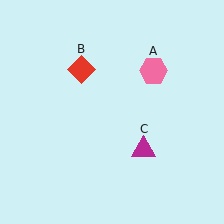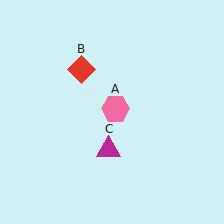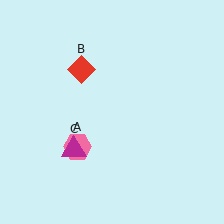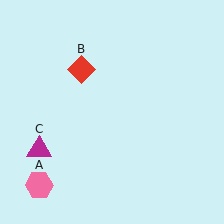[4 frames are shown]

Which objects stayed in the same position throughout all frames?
Red diamond (object B) remained stationary.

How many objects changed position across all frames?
2 objects changed position: pink hexagon (object A), magenta triangle (object C).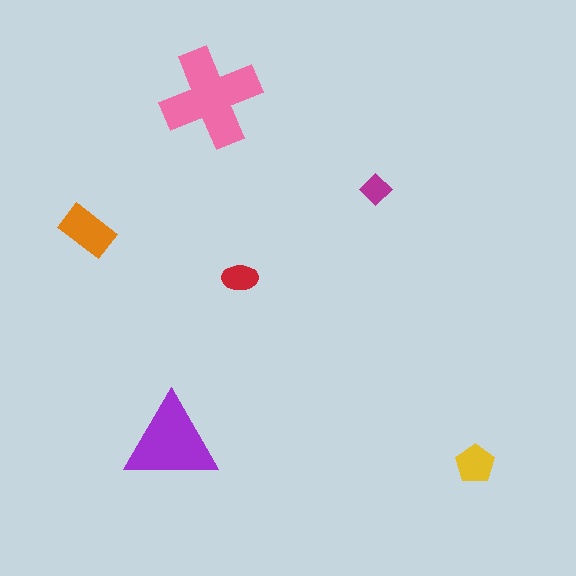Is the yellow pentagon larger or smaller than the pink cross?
Smaller.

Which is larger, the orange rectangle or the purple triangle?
The purple triangle.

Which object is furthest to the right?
The yellow pentagon is rightmost.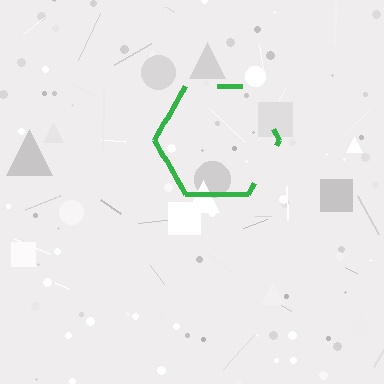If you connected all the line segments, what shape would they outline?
They would outline a hexagon.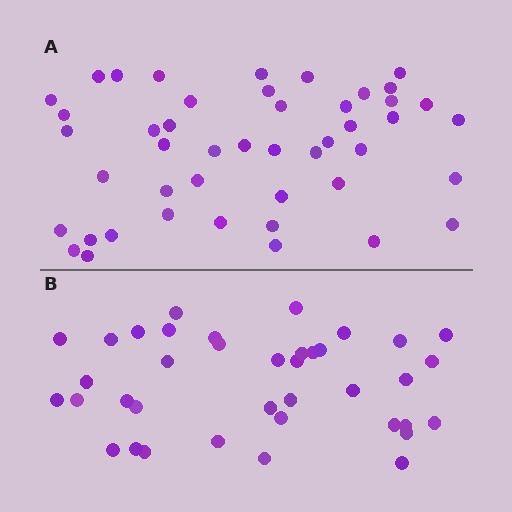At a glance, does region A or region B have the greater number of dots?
Region A (the top region) has more dots.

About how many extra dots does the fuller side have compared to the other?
Region A has roughly 8 or so more dots than region B.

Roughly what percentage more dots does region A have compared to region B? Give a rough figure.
About 20% more.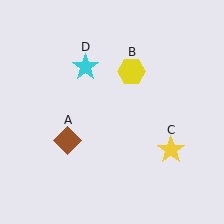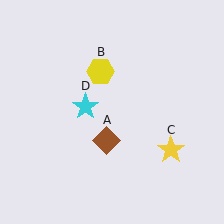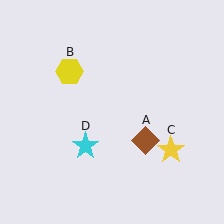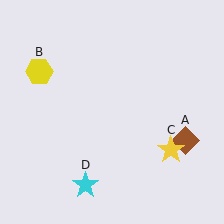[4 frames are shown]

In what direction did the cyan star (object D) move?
The cyan star (object D) moved down.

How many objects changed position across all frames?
3 objects changed position: brown diamond (object A), yellow hexagon (object B), cyan star (object D).